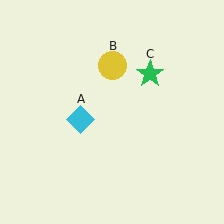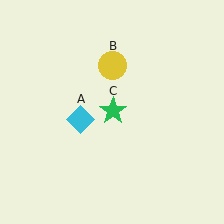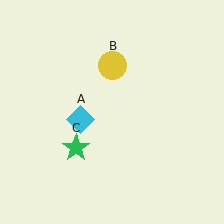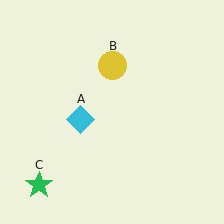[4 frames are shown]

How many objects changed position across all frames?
1 object changed position: green star (object C).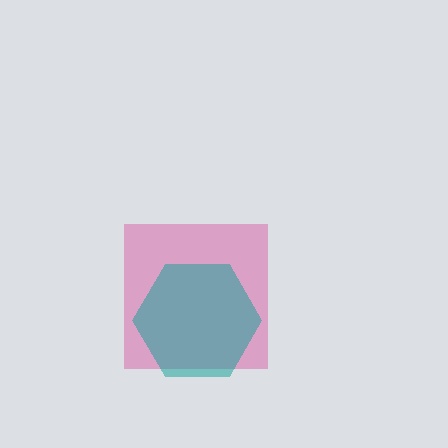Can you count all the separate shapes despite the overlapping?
Yes, there are 2 separate shapes.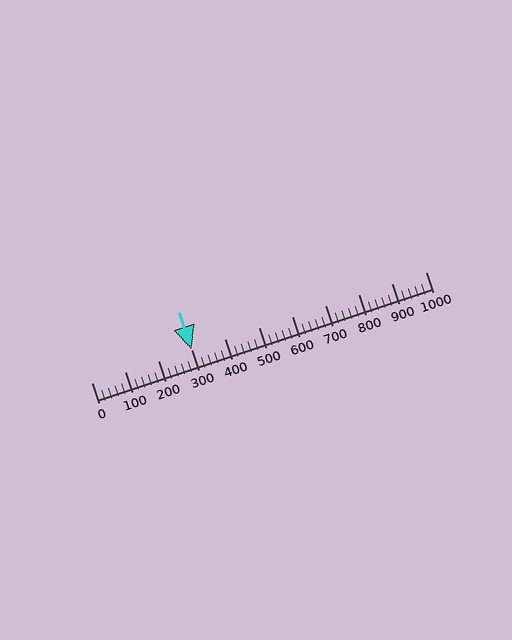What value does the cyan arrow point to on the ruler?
The cyan arrow points to approximately 300.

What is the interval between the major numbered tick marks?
The major tick marks are spaced 100 units apart.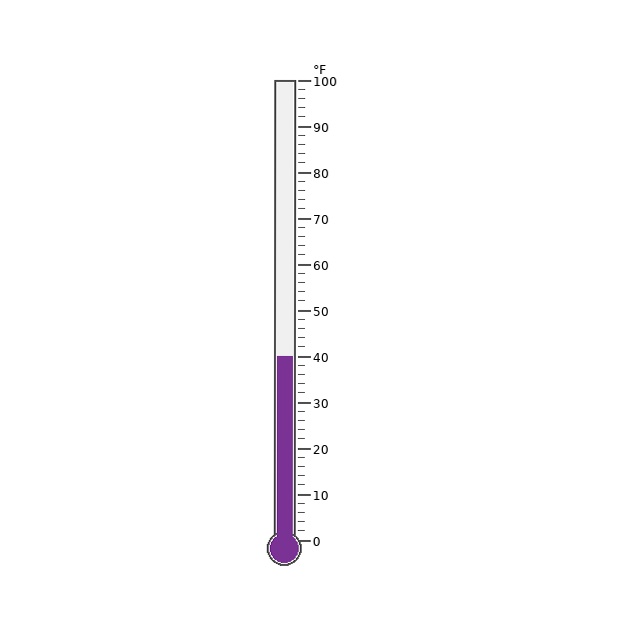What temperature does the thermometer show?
The thermometer shows approximately 40°F.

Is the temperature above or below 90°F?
The temperature is below 90°F.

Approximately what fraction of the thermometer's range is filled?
The thermometer is filled to approximately 40% of its range.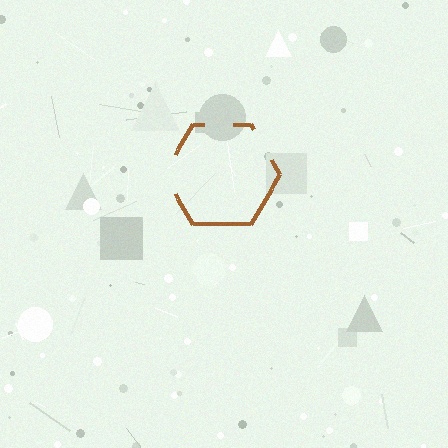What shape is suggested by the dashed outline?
The dashed outline suggests a hexagon.